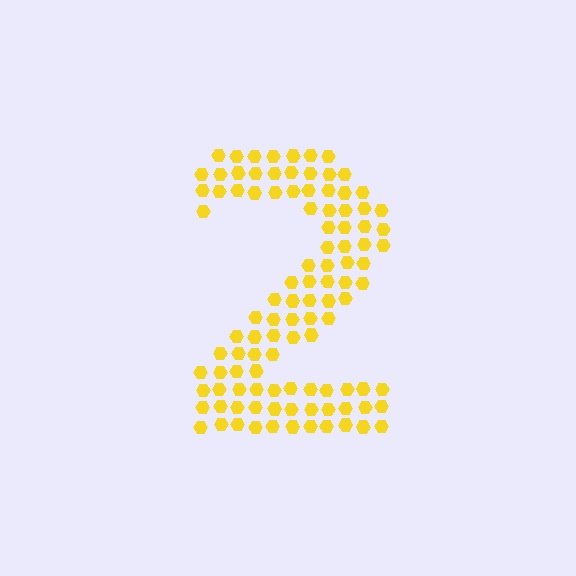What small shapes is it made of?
It is made of small hexagons.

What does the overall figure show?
The overall figure shows the digit 2.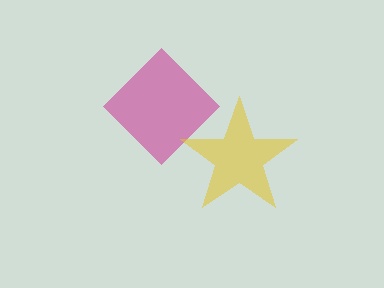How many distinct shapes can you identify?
There are 2 distinct shapes: a magenta diamond, a yellow star.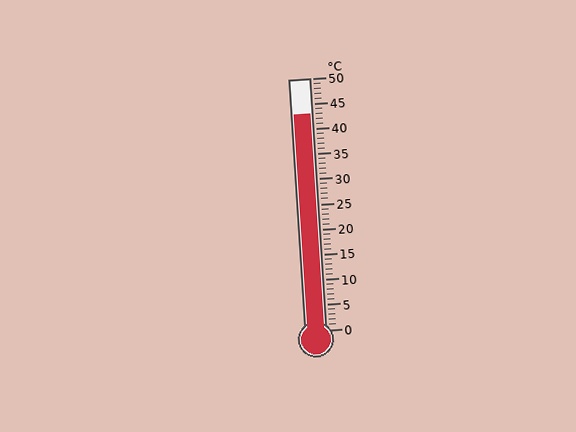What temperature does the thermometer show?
The thermometer shows approximately 43°C.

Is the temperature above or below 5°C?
The temperature is above 5°C.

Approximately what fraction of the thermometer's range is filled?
The thermometer is filled to approximately 85% of its range.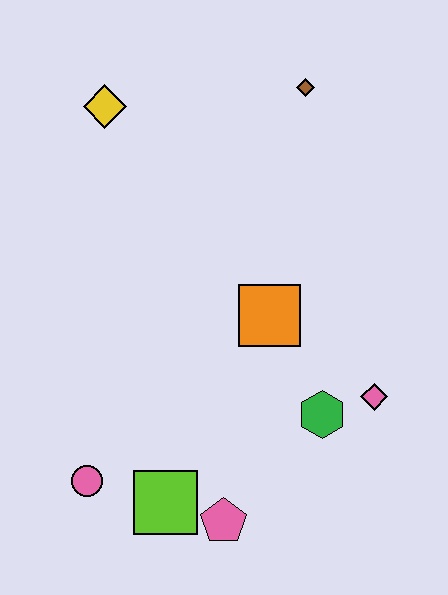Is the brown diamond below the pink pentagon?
No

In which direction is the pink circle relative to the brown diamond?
The pink circle is below the brown diamond.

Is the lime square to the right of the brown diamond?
No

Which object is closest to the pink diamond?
The green hexagon is closest to the pink diamond.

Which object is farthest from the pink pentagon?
The brown diamond is farthest from the pink pentagon.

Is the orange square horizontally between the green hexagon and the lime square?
Yes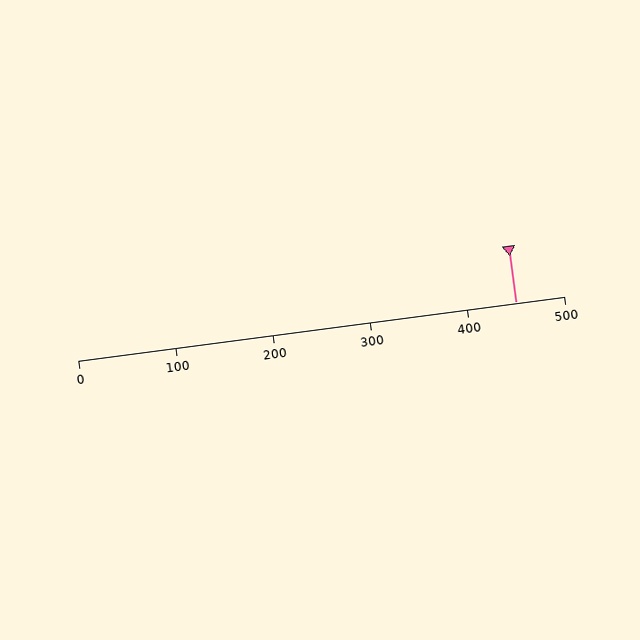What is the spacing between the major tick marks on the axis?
The major ticks are spaced 100 apart.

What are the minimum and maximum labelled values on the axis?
The axis runs from 0 to 500.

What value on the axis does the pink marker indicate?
The marker indicates approximately 450.